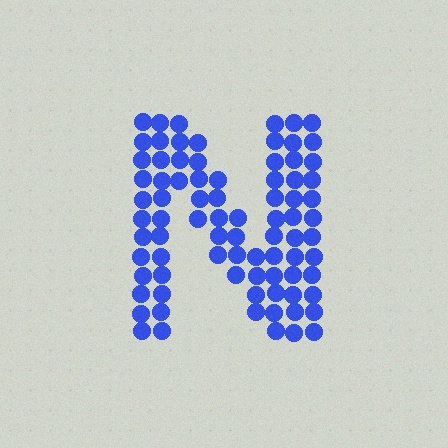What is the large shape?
The large shape is the letter N.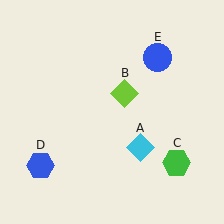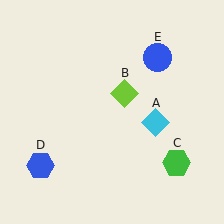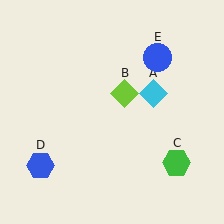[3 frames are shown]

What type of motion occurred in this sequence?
The cyan diamond (object A) rotated counterclockwise around the center of the scene.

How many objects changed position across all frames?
1 object changed position: cyan diamond (object A).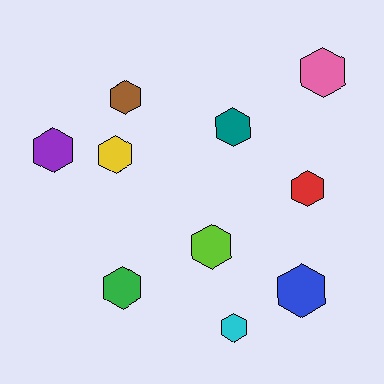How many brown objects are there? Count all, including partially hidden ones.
There is 1 brown object.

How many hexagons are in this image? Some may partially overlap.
There are 10 hexagons.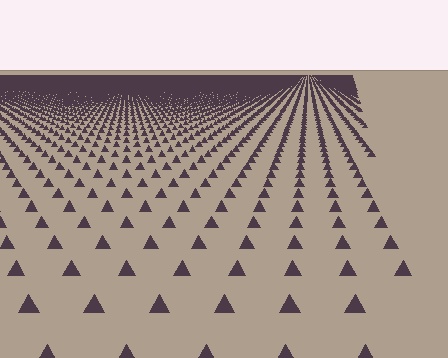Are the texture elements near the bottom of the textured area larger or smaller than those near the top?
Larger. Near the bottom, elements are closer to the viewer and appear at a bigger on-screen size.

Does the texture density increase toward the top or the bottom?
Density increases toward the top.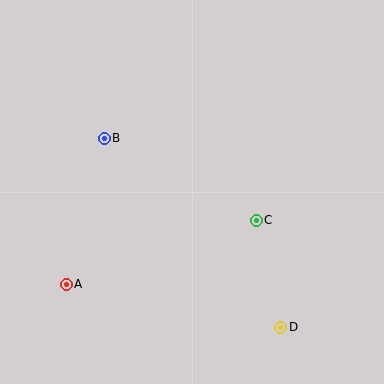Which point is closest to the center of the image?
Point C at (256, 220) is closest to the center.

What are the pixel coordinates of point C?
Point C is at (256, 220).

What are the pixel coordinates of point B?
Point B is at (104, 138).